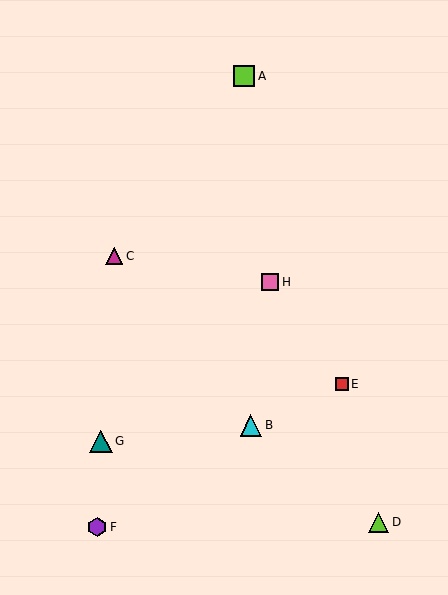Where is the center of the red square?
The center of the red square is at (342, 384).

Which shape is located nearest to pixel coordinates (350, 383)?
The red square (labeled E) at (342, 384) is nearest to that location.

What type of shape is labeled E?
Shape E is a red square.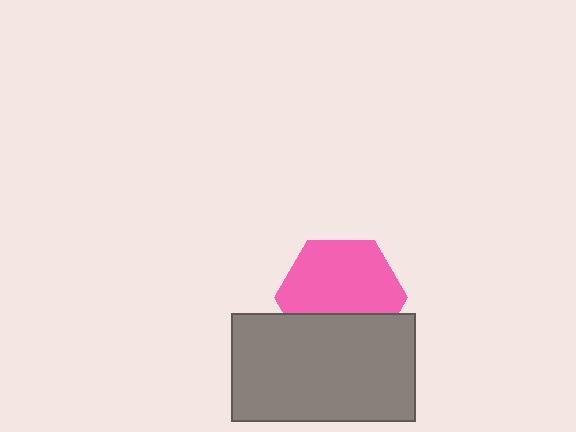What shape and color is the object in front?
The object in front is a gray rectangle.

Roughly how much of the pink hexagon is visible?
Most of it is visible (roughly 67%).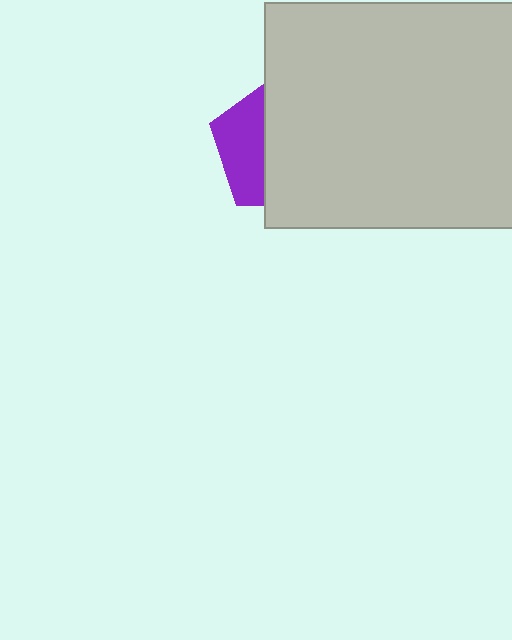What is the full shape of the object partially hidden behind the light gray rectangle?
The partially hidden object is a purple pentagon.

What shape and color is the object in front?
The object in front is a light gray rectangle.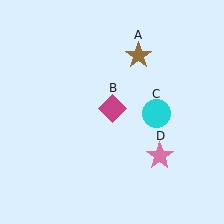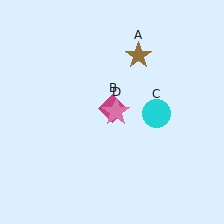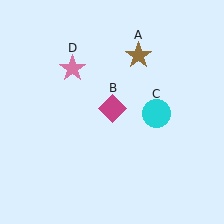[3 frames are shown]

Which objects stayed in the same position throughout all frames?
Brown star (object A) and magenta diamond (object B) and cyan circle (object C) remained stationary.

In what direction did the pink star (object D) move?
The pink star (object D) moved up and to the left.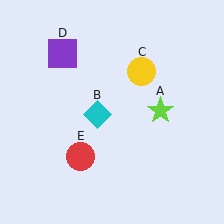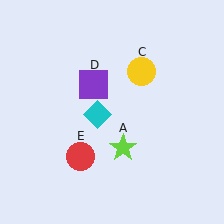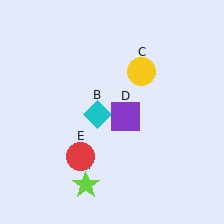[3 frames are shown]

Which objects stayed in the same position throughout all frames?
Cyan diamond (object B) and yellow circle (object C) and red circle (object E) remained stationary.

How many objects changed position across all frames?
2 objects changed position: lime star (object A), purple square (object D).